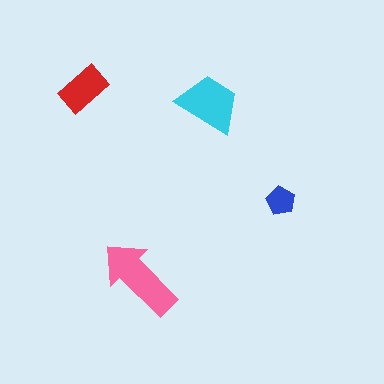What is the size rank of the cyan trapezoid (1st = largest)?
2nd.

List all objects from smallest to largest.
The blue pentagon, the red rectangle, the cyan trapezoid, the pink arrow.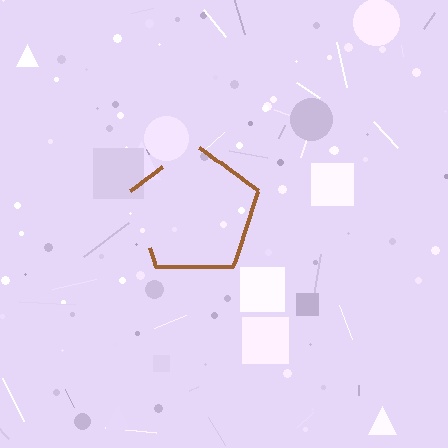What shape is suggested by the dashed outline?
The dashed outline suggests a pentagon.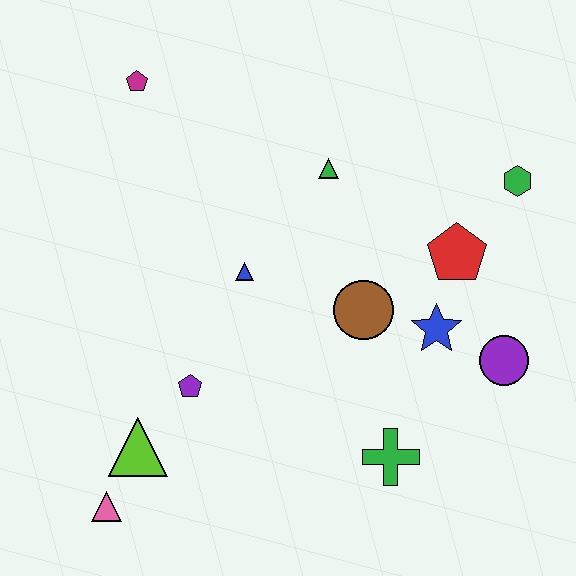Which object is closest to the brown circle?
The blue star is closest to the brown circle.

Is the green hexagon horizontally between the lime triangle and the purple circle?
No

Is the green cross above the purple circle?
No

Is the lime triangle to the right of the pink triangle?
Yes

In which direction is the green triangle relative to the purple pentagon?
The green triangle is above the purple pentagon.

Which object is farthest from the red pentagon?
The pink triangle is farthest from the red pentagon.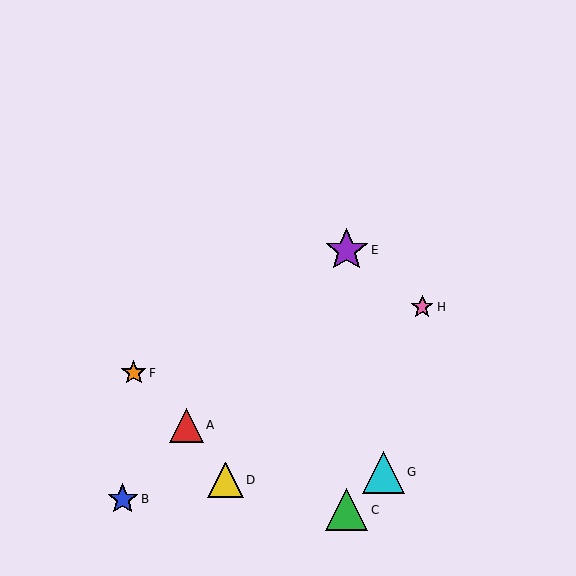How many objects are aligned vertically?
2 objects (C, E) are aligned vertically.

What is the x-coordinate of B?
Object B is at x≈123.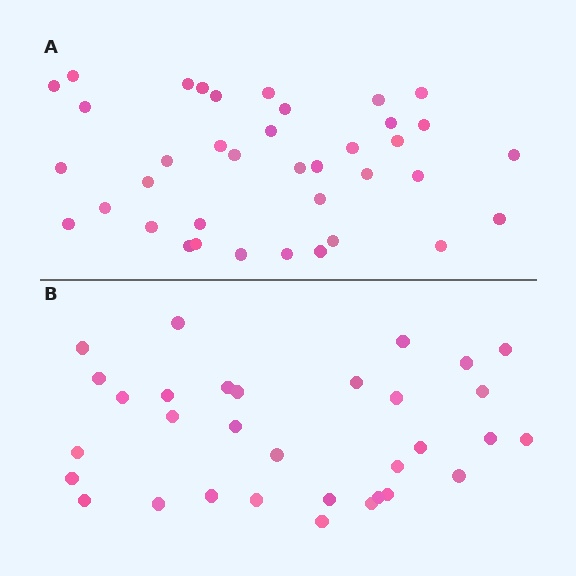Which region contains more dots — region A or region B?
Region A (the top region) has more dots.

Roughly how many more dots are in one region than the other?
Region A has about 6 more dots than region B.